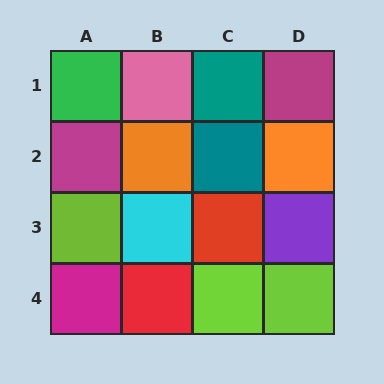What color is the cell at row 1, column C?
Teal.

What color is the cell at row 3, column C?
Red.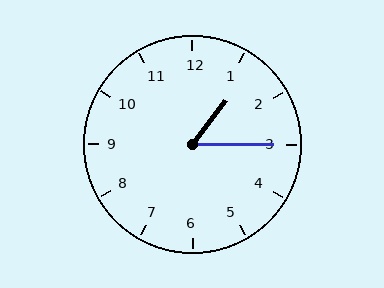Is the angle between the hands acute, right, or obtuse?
It is acute.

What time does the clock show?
1:15.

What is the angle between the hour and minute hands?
Approximately 52 degrees.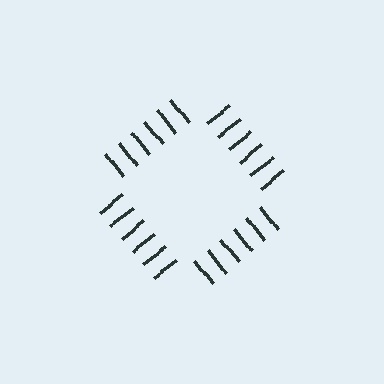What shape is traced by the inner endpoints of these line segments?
An illusory square — the line segments terminate on its edges but no continuous stroke is drawn.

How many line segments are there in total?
24 — 6 along each of the 4 edges.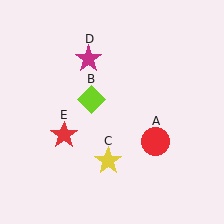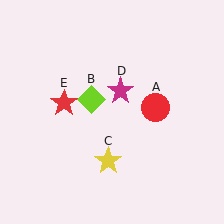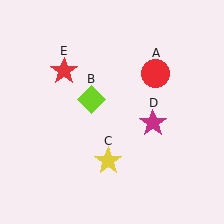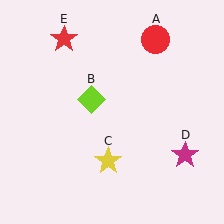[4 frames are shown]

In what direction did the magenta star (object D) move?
The magenta star (object D) moved down and to the right.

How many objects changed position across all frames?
3 objects changed position: red circle (object A), magenta star (object D), red star (object E).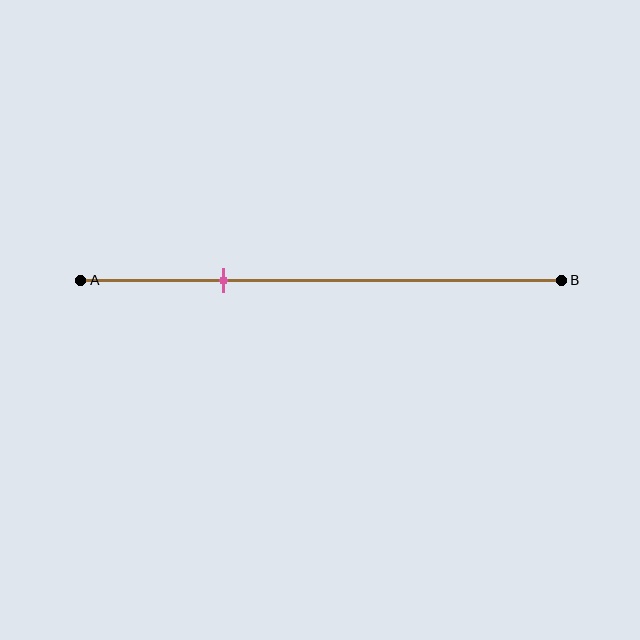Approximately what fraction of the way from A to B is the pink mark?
The pink mark is approximately 30% of the way from A to B.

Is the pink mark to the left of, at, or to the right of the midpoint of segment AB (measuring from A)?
The pink mark is to the left of the midpoint of segment AB.